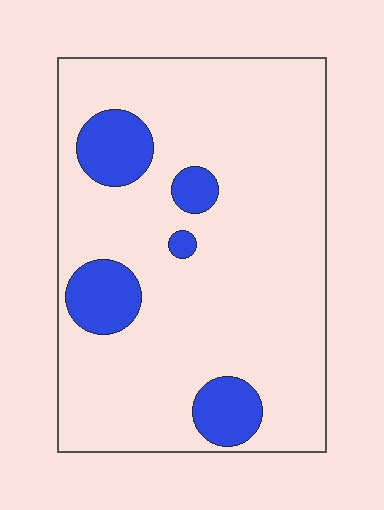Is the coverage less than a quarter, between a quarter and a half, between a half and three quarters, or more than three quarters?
Less than a quarter.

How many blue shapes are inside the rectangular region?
5.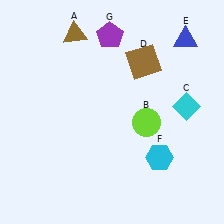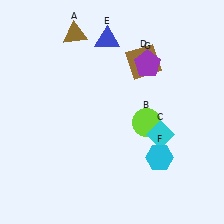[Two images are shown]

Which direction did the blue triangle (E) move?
The blue triangle (E) moved left.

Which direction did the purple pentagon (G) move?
The purple pentagon (G) moved right.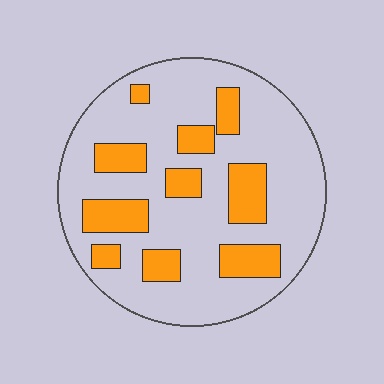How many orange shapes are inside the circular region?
10.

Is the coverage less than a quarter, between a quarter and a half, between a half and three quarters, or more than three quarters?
Less than a quarter.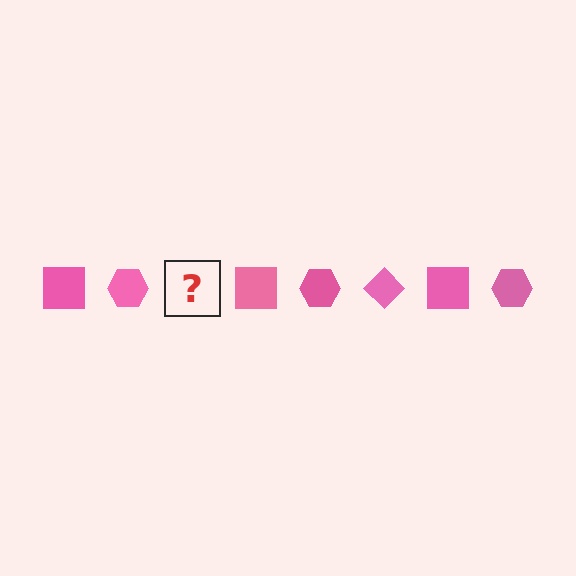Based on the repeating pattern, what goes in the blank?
The blank should be a pink diamond.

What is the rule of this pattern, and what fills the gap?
The rule is that the pattern cycles through square, hexagon, diamond shapes in pink. The gap should be filled with a pink diamond.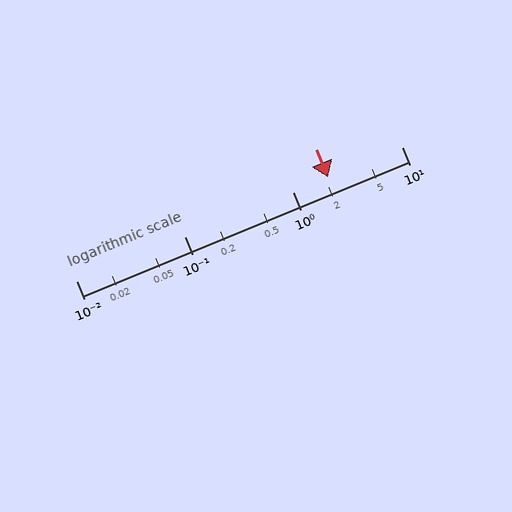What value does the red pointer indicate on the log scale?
The pointer indicates approximately 2.1.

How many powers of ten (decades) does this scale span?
The scale spans 3 decades, from 0.01 to 10.